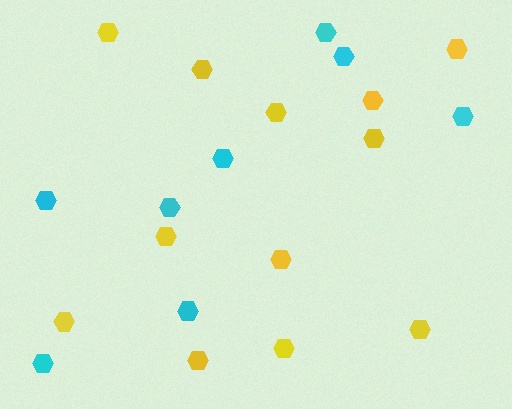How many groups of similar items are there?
There are 2 groups: one group of yellow hexagons (12) and one group of cyan hexagons (8).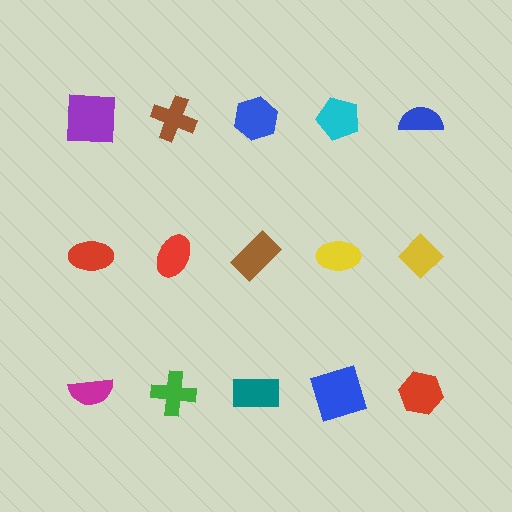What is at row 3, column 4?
A blue square.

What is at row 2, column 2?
A red ellipse.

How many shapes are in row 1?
5 shapes.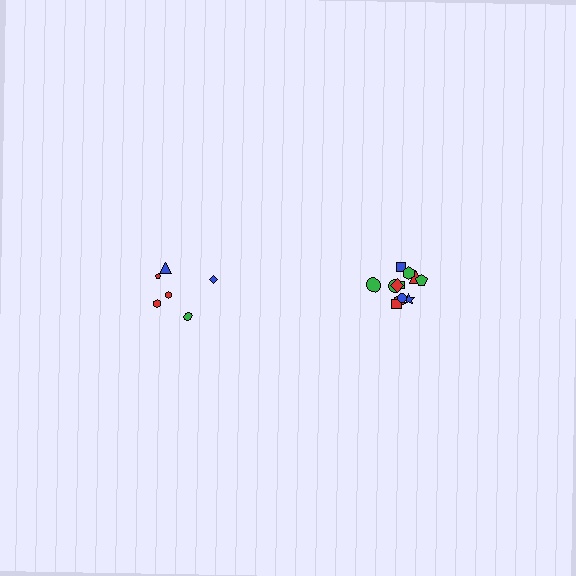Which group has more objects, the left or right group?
The right group.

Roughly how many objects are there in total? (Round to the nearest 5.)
Roughly 20 objects in total.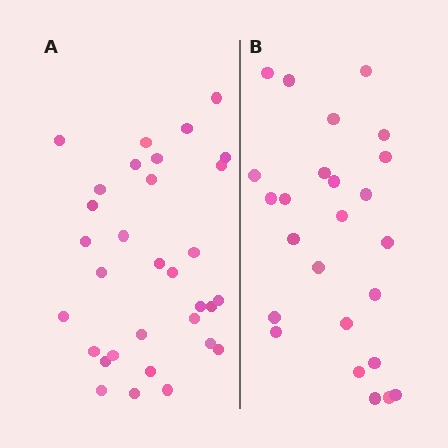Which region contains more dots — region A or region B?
Region A (the left region) has more dots.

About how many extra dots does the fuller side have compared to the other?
Region A has roughly 8 or so more dots than region B.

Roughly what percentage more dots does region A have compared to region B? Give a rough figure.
About 30% more.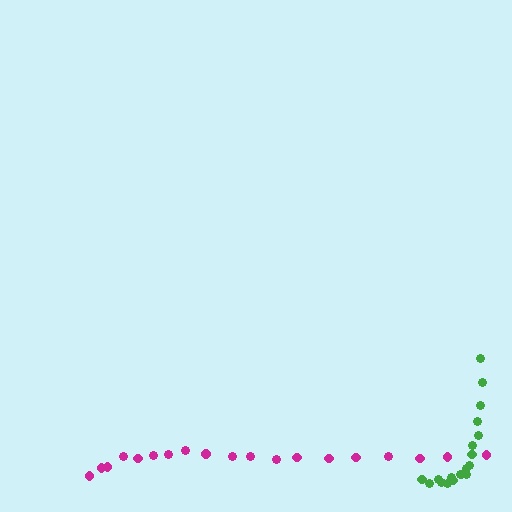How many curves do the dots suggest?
There are 2 distinct paths.